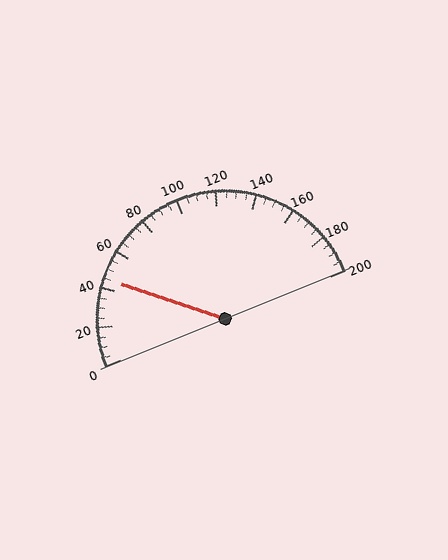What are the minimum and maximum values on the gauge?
The gauge ranges from 0 to 200.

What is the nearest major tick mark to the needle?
The nearest major tick mark is 40.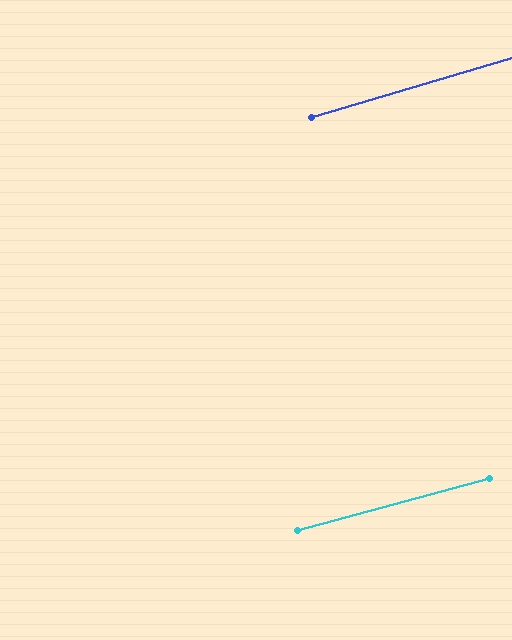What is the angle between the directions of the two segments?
Approximately 2 degrees.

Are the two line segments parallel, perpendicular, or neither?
Parallel — their directions differ by only 1.5°.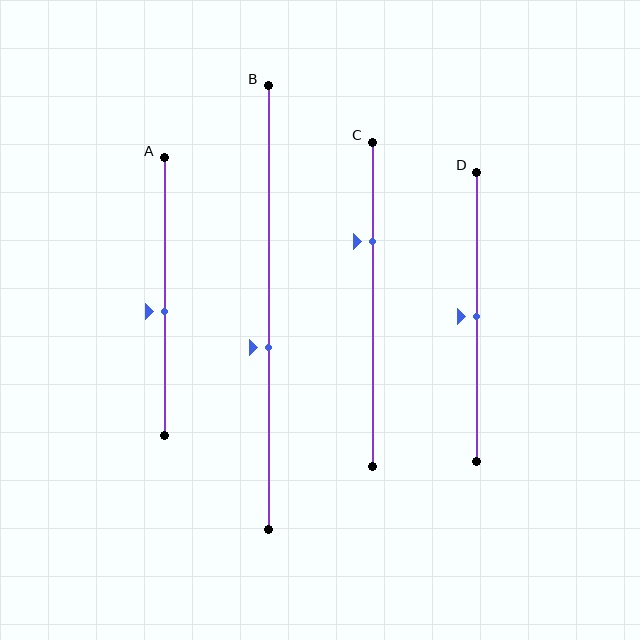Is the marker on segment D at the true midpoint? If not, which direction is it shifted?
Yes, the marker on segment D is at the true midpoint.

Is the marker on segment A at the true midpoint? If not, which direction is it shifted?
No, the marker on segment A is shifted downward by about 5% of the segment length.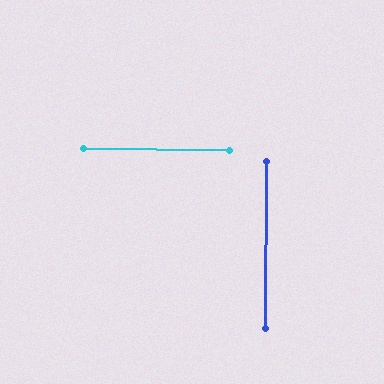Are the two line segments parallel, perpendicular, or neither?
Perpendicular — they meet at approximately 90°.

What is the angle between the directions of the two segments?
Approximately 90 degrees.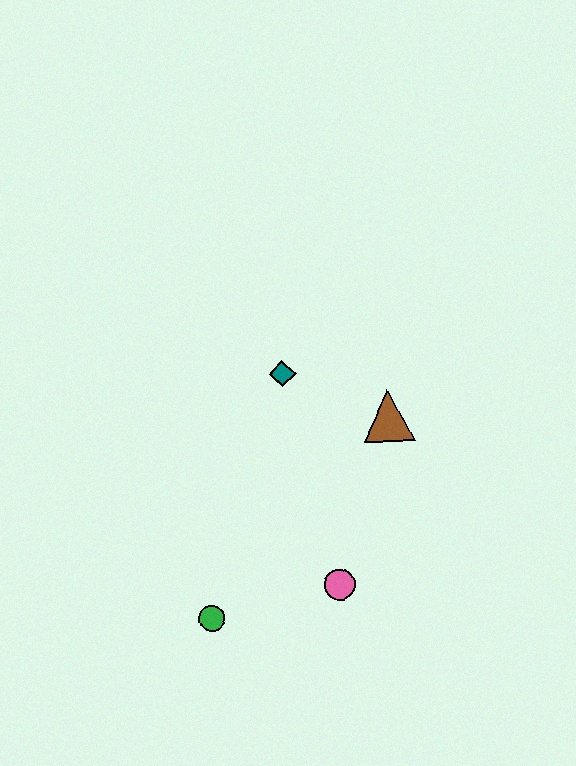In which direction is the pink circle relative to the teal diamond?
The pink circle is below the teal diamond.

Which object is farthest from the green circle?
The brown triangle is farthest from the green circle.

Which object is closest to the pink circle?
The green circle is closest to the pink circle.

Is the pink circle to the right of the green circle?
Yes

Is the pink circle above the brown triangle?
No